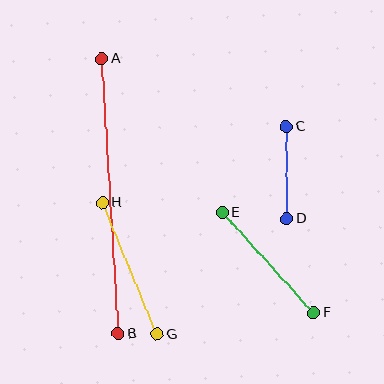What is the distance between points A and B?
The distance is approximately 276 pixels.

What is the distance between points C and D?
The distance is approximately 92 pixels.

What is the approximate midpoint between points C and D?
The midpoint is at approximately (286, 173) pixels.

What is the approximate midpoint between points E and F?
The midpoint is at approximately (268, 263) pixels.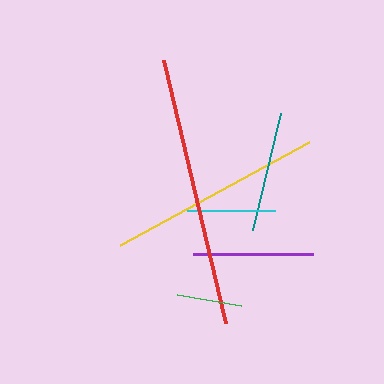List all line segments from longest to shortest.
From longest to shortest: red, yellow, teal, purple, cyan, green.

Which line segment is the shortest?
The green line is the shortest at approximately 66 pixels.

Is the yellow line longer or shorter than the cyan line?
The yellow line is longer than the cyan line.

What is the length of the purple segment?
The purple segment is approximately 120 pixels long.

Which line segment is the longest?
The red line is the longest at approximately 270 pixels.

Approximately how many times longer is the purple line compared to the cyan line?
The purple line is approximately 1.4 times the length of the cyan line.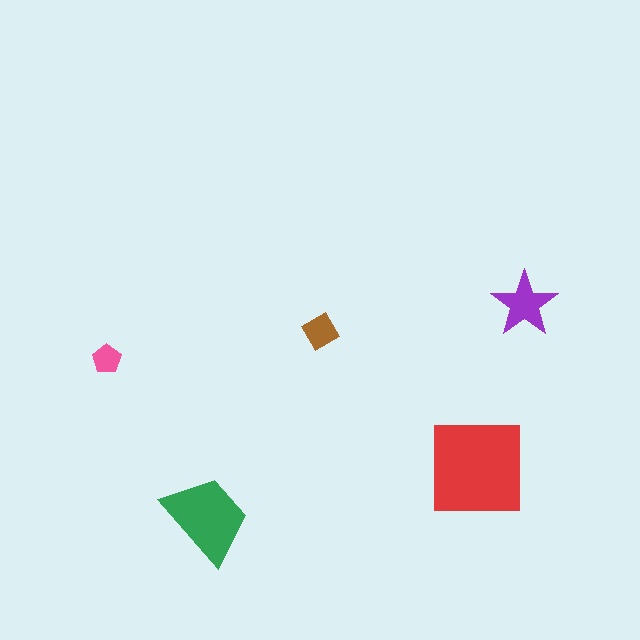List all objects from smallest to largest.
The pink pentagon, the brown diamond, the purple star, the green trapezoid, the red square.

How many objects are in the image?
There are 5 objects in the image.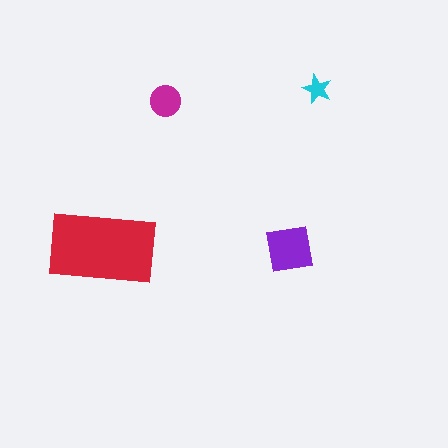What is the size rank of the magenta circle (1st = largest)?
3rd.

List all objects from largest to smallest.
The red rectangle, the purple square, the magenta circle, the cyan star.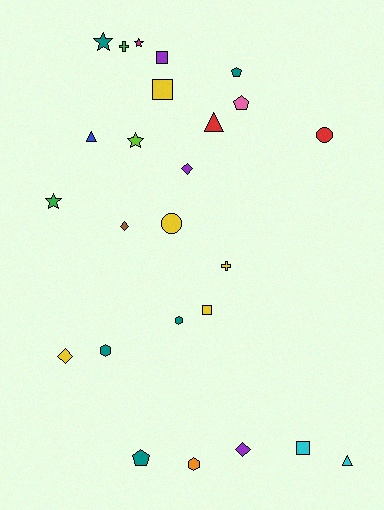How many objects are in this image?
There are 25 objects.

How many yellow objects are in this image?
There are 5 yellow objects.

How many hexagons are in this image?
There are 3 hexagons.